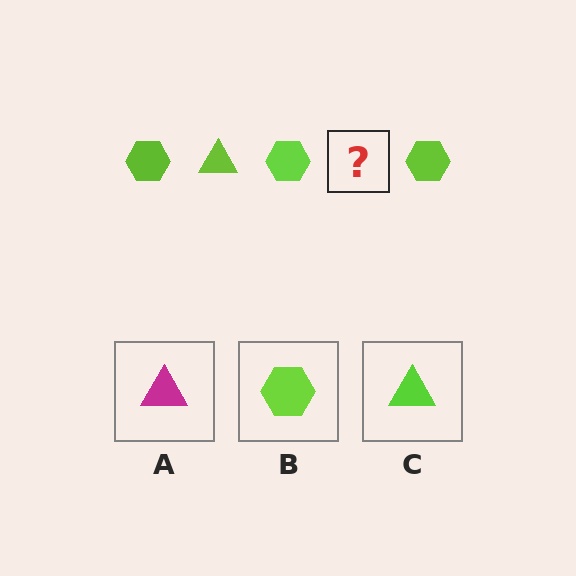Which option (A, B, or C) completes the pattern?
C.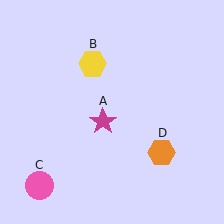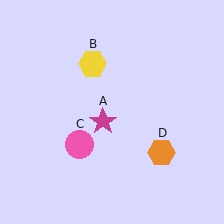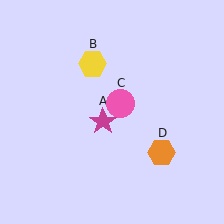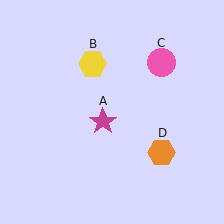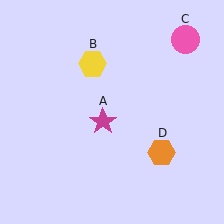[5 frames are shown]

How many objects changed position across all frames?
1 object changed position: pink circle (object C).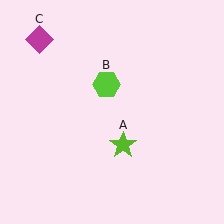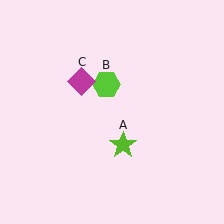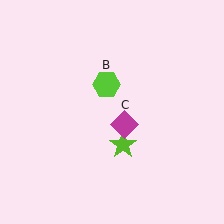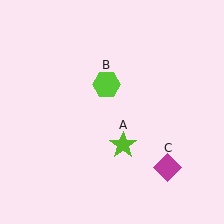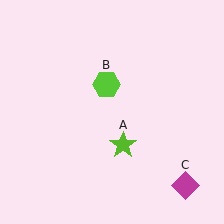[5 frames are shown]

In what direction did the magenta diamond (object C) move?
The magenta diamond (object C) moved down and to the right.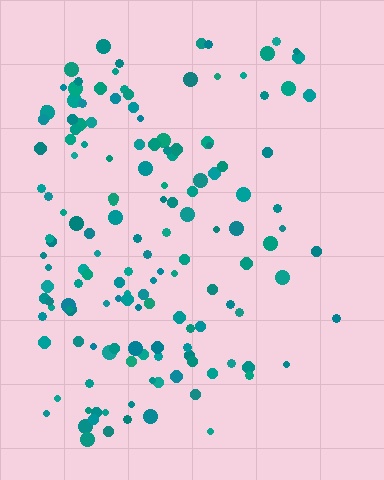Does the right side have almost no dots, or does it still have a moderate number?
Still a moderate number, just noticeably fewer than the left.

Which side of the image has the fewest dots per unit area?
The right.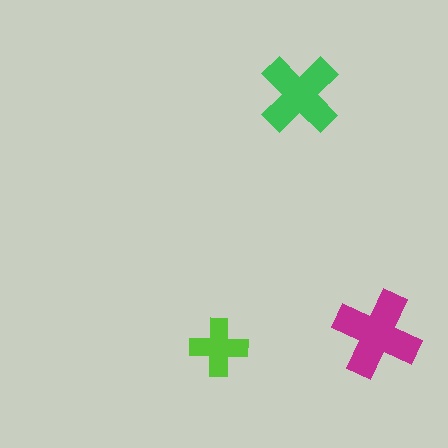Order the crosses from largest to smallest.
the magenta one, the green one, the lime one.